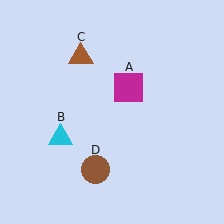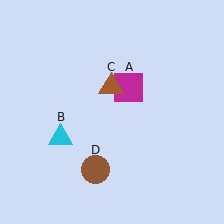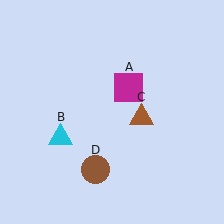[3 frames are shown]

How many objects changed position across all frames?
1 object changed position: brown triangle (object C).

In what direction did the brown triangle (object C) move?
The brown triangle (object C) moved down and to the right.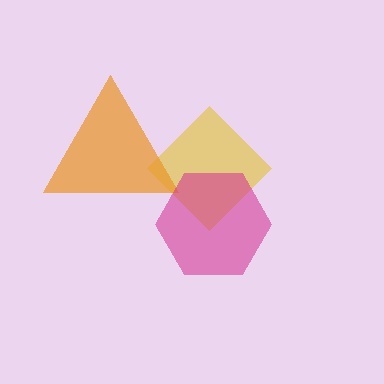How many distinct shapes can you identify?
There are 3 distinct shapes: a yellow diamond, an orange triangle, a magenta hexagon.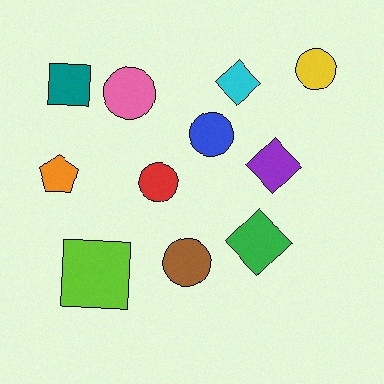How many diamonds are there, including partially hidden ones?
There are 3 diamonds.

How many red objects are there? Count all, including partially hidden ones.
There is 1 red object.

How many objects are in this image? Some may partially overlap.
There are 11 objects.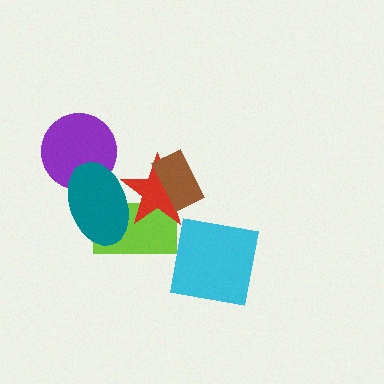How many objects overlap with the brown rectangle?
1 object overlaps with the brown rectangle.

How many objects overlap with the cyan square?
0 objects overlap with the cyan square.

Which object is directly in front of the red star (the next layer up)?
The brown rectangle is directly in front of the red star.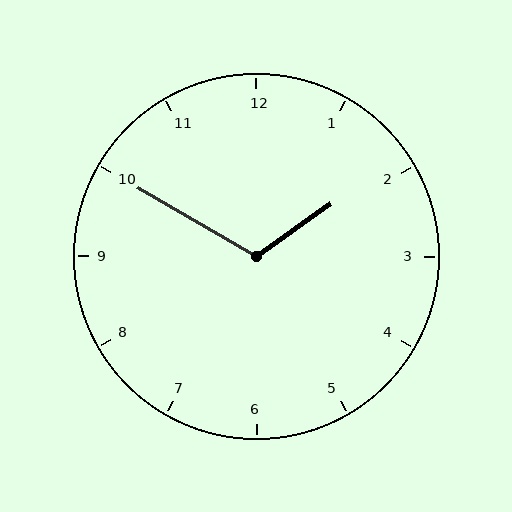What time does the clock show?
1:50.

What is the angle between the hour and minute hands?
Approximately 115 degrees.